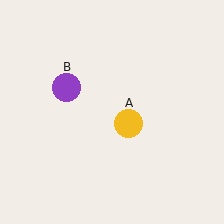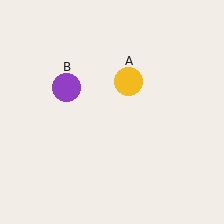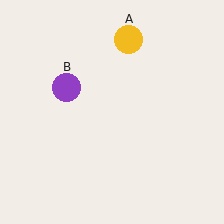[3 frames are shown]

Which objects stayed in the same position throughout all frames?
Purple circle (object B) remained stationary.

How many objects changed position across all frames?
1 object changed position: yellow circle (object A).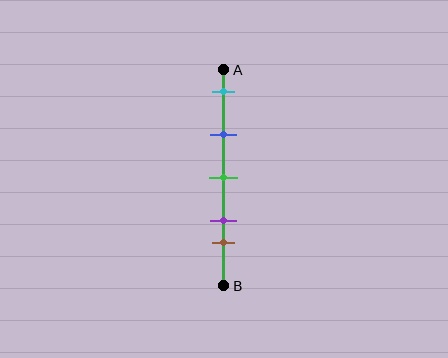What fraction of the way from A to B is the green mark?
The green mark is approximately 50% (0.5) of the way from A to B.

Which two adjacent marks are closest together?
The purple and brown marks are the closest adjacent pair.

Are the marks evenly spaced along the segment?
No, the marks are not evenly spaced.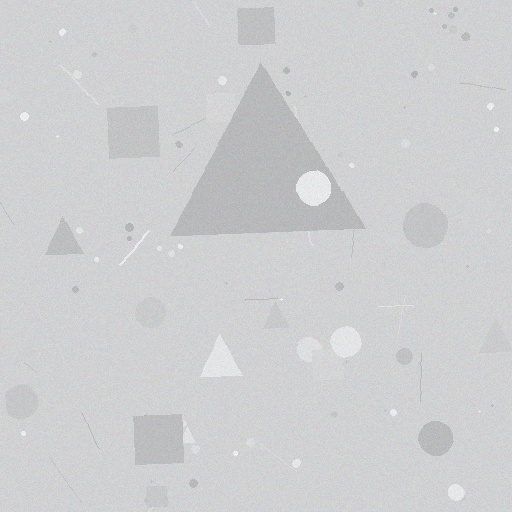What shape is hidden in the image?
A triangle is hidden in the image.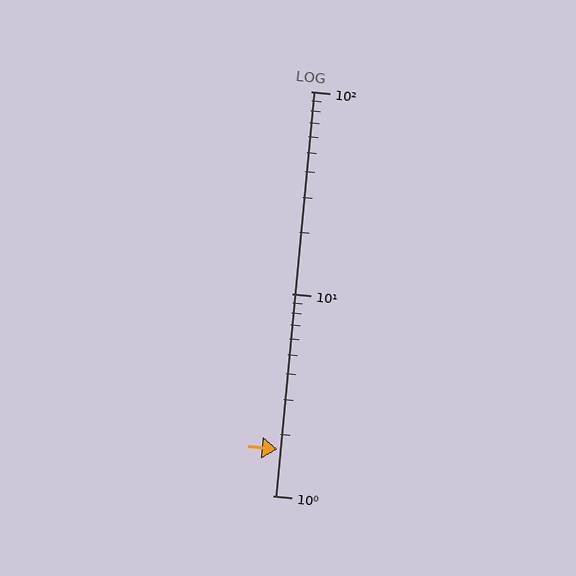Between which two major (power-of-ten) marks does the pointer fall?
The pointer is between 1 and 10.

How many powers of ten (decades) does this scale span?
The scale spans 2 decades, from 1 to 100.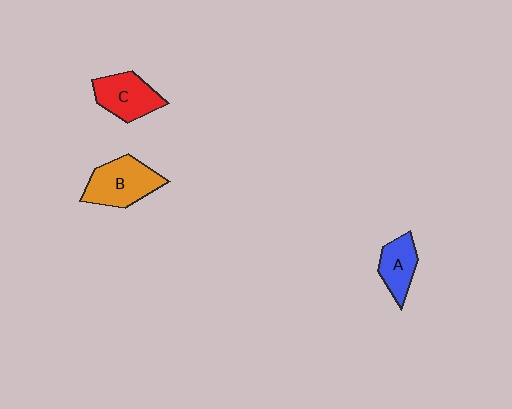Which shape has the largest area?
Shape B (orange).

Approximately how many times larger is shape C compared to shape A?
Approximately 1.3 times.